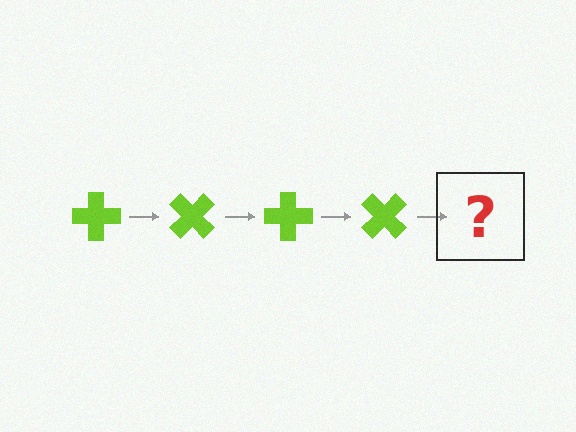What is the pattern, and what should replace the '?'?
The pattern is that the cross rotates 45 degrees each step. The '?' should be a lime cross rotated 180 degrees.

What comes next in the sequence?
The next element should be a lime cross rotated 180 degrees.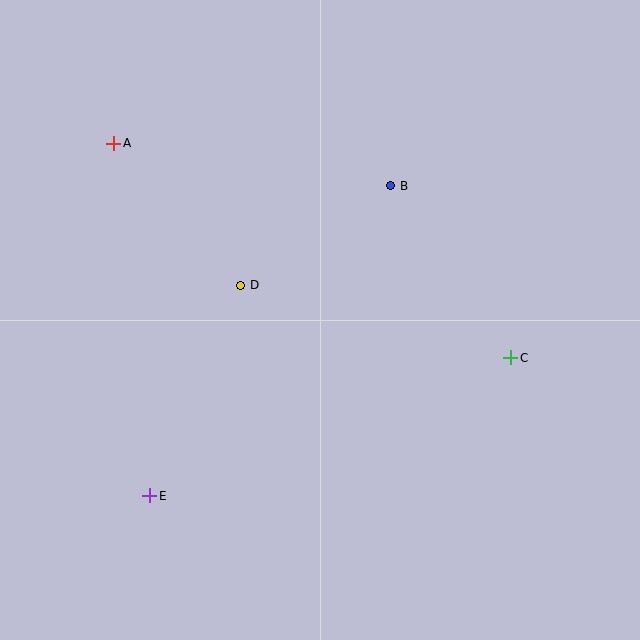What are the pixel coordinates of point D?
Point D is at (241, 285).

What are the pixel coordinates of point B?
Point B is at (391, 186).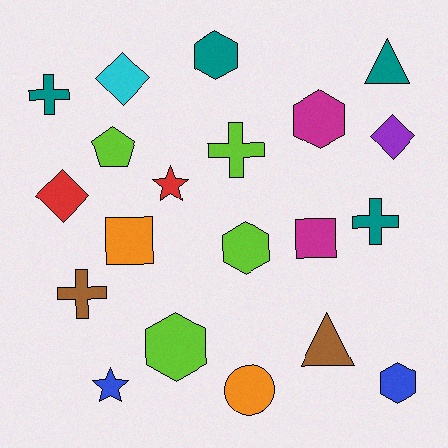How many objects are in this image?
There are 20 objects.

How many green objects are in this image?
There are no green objects.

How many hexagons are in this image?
There are 5 hexagons.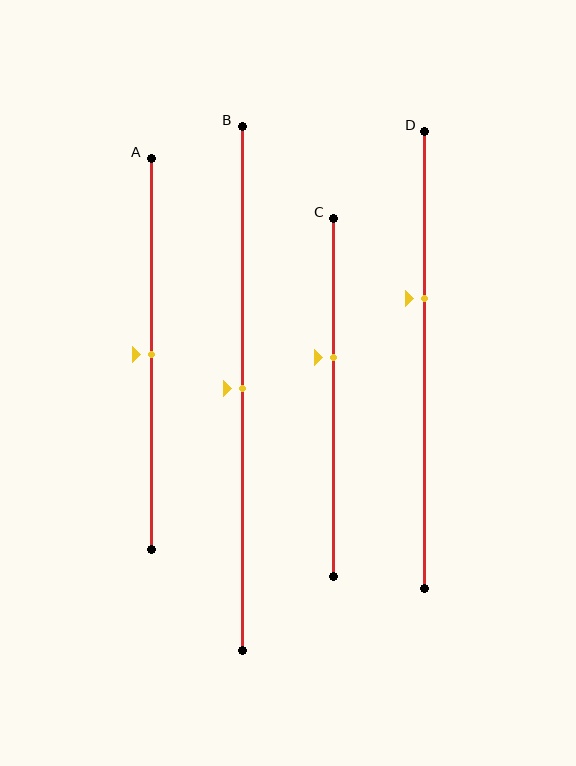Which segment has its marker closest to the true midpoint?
Segment A has its marker closest to the true midpoint.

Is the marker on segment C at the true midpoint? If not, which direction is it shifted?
No, the marker on segment C is shifted upward by about 11% of the segment length.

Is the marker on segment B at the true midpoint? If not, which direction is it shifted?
Yes, the marker on segment B is at the true midpoint.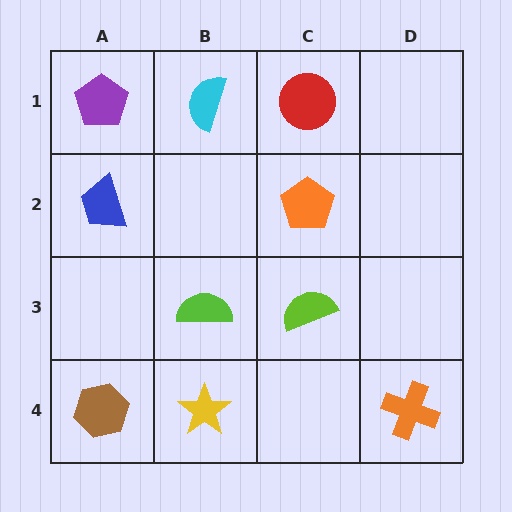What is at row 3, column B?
A lime semicircle.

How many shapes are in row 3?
2 shapes.